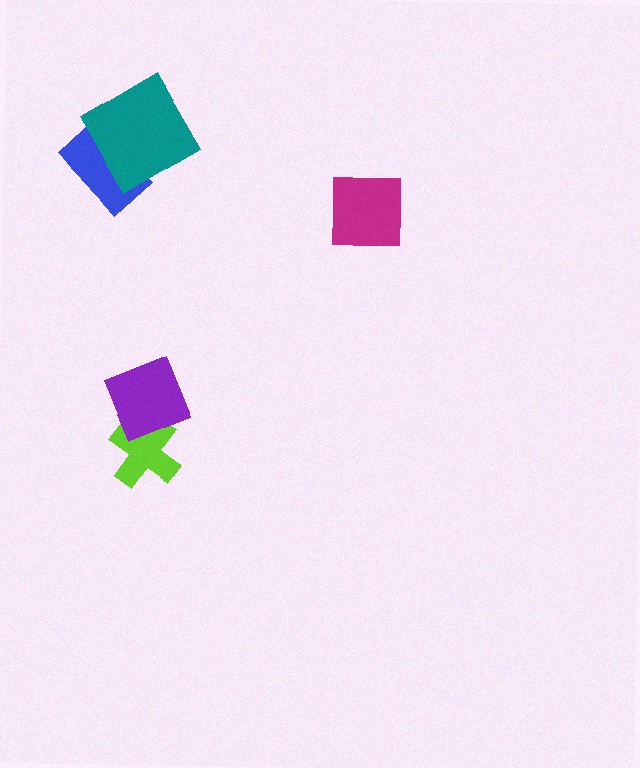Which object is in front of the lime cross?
The purple diamond is in front of the lime cross.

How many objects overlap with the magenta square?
0 objects overlap with the magenta square.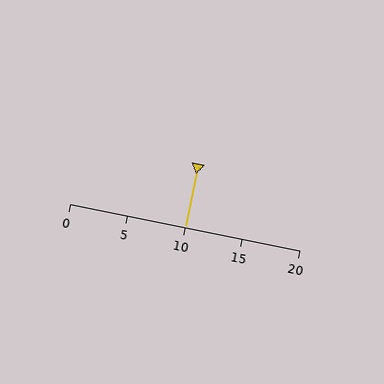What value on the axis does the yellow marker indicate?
The marker indicates approximately 10.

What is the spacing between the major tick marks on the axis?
The major ticks are spaced 5 apart.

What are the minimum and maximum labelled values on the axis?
The axis runs from 0 to 20.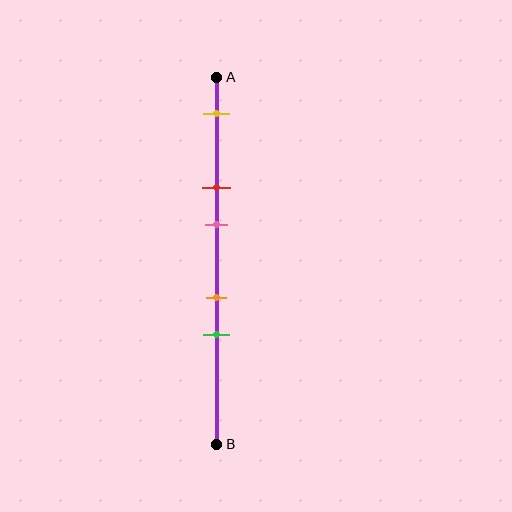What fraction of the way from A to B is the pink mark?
The pink mark is approximately 40% (0.4) of the way from A to B.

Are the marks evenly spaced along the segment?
No, the marks are not evenly spaced.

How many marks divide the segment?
There are 5 marks dividing the segment.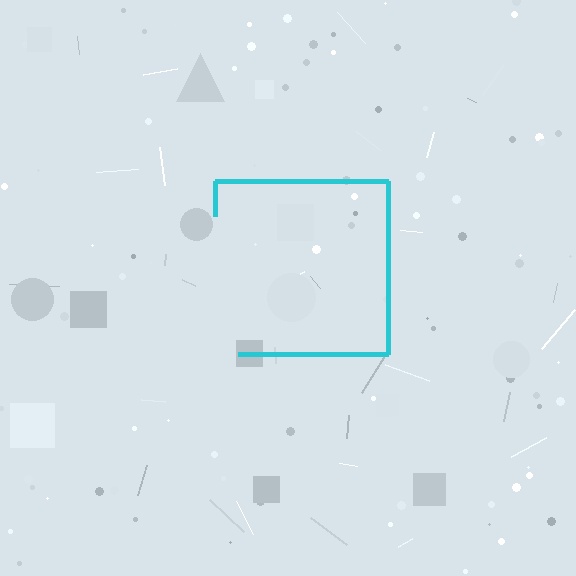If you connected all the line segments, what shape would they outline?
They would outline a square.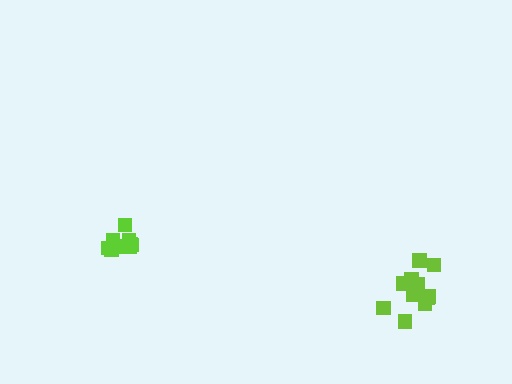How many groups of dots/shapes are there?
There are 2 groups.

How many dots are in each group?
Group 1: 10 dots, Group 2: 11 dots (21 total).